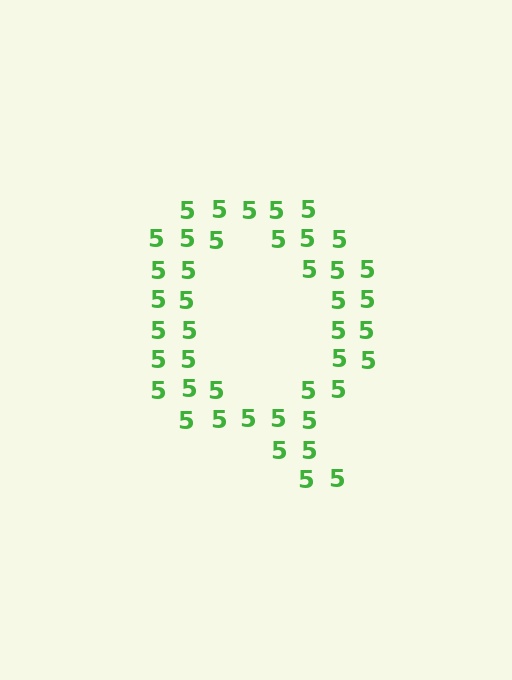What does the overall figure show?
The overall figure shows the letter Q.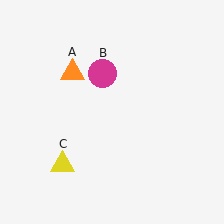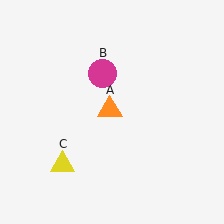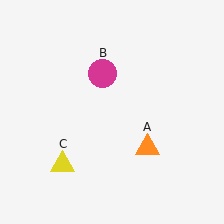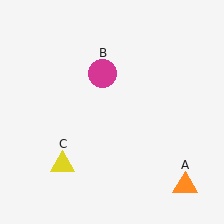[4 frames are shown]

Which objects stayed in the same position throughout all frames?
Magenta circle (object B) and yellow triangle (object C) remained stationary.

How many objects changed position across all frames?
1 object changed position: orange triangle (object A).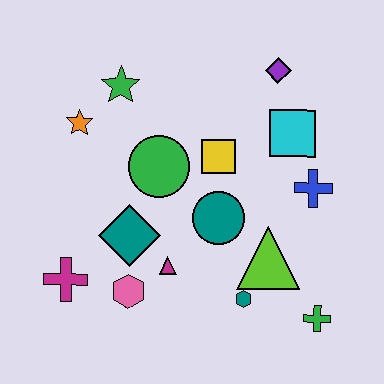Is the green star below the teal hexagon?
No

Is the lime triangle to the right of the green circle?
Yes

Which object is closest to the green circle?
The yellow square is closest to the green circle.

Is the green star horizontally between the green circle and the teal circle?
No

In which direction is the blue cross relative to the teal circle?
The blue cross is to the right of the teal circle.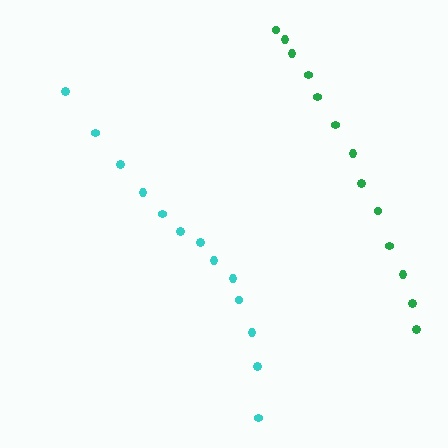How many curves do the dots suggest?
There are 2 distinct paths.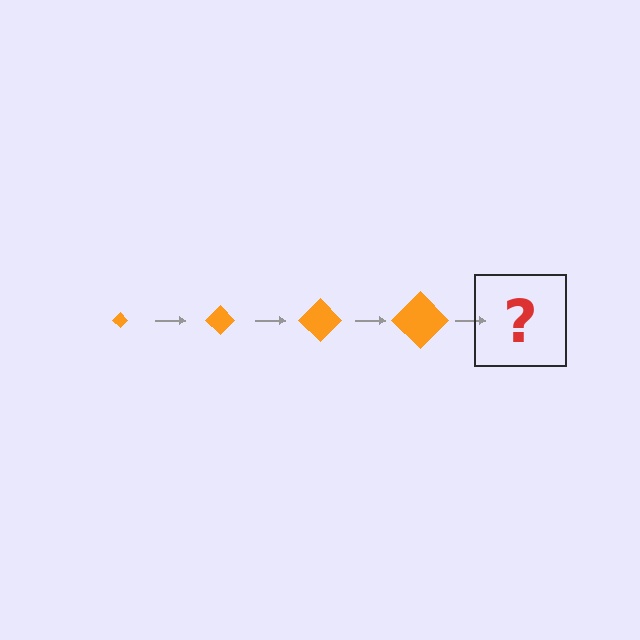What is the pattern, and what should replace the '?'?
The pattern is that the diamond gets progressively larger each step. The '?' should be an orange diamond, larger than the previous one.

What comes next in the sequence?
The next element should be an orange diamond, larger than the previous one.